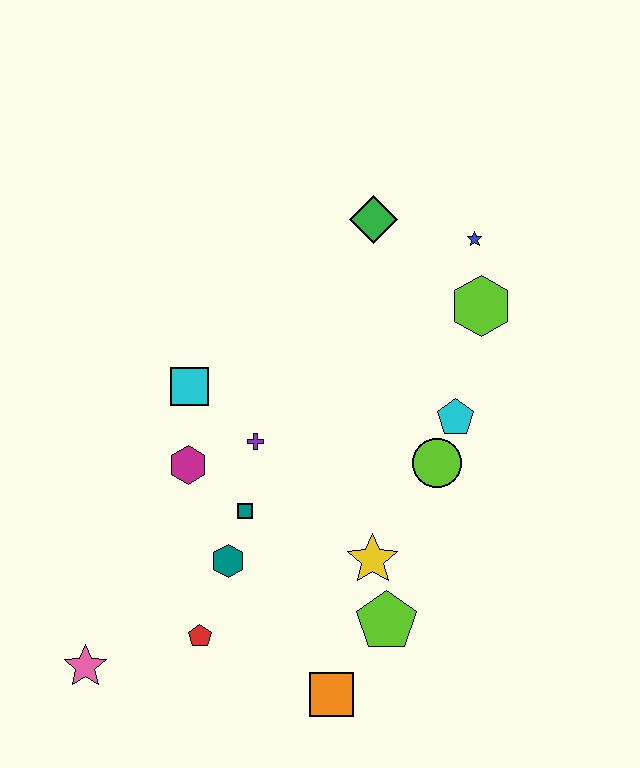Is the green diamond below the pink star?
No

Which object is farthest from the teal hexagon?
The blue star is farthest from the teal hexagon.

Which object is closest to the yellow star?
The lime pentagon is closest to the yellow star.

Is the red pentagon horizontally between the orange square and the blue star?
No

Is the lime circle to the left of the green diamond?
No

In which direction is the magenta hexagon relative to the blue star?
The magenta hexagon is to the left of the blue star.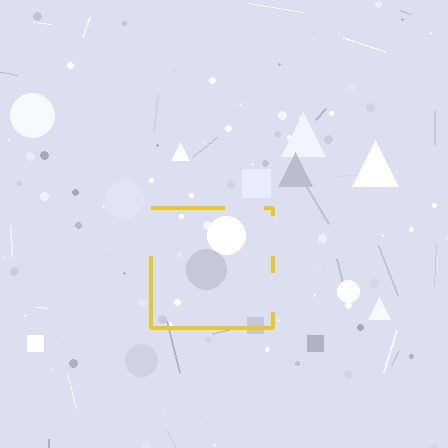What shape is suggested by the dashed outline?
The dashed outline suggests a square.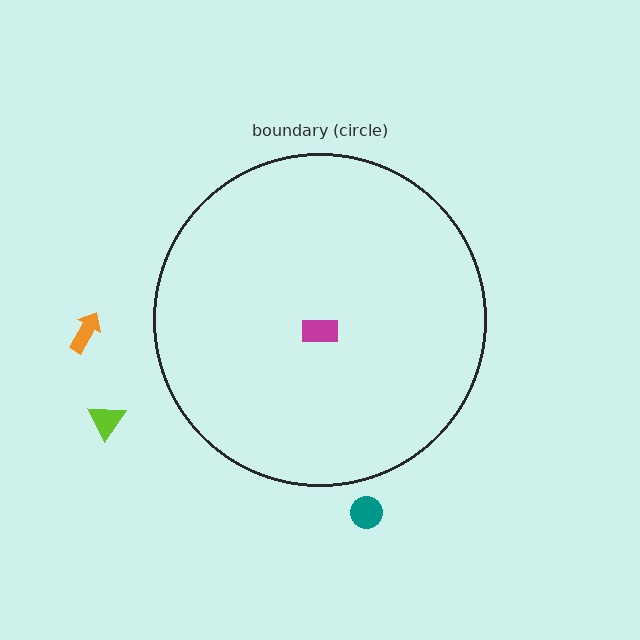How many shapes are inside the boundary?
1 inside, 3 outside.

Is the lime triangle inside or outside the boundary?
Outside.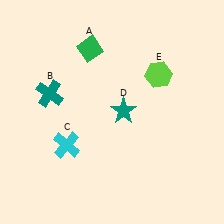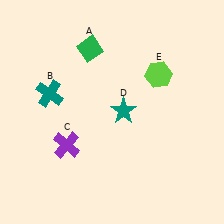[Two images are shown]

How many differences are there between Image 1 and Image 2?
There is 1 difference between the two images.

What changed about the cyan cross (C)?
In Image 1, C is cyan. In Image 2, it changed to purple.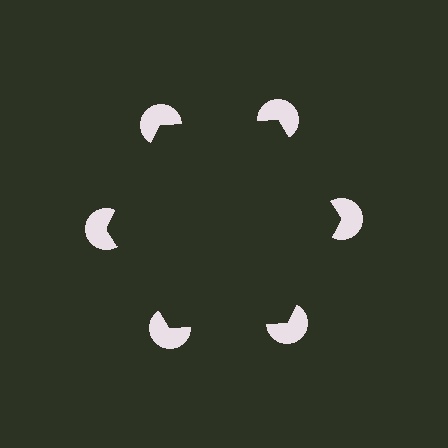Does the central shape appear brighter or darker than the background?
It typically appears slightly darker than the background, even though no actual brightness change is drawn.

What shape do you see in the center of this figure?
An illusory hexagon — its edges are inferred from the aligned wedge cuts in the pac-man discs, not physically drawn.